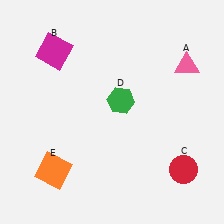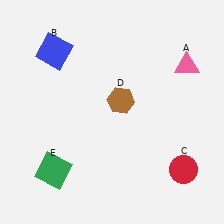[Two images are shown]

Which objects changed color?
B changed from magenta to blue. D changed from green to brown. E changed from orange to green.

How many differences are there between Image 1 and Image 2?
There are 3 differences between the two images.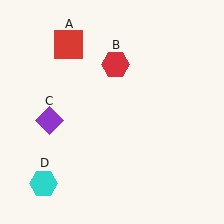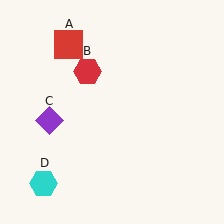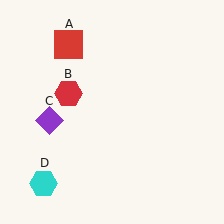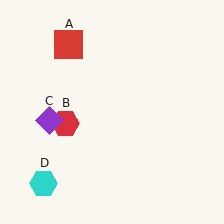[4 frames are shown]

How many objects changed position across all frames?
1 object changed position: red hexagon (object B).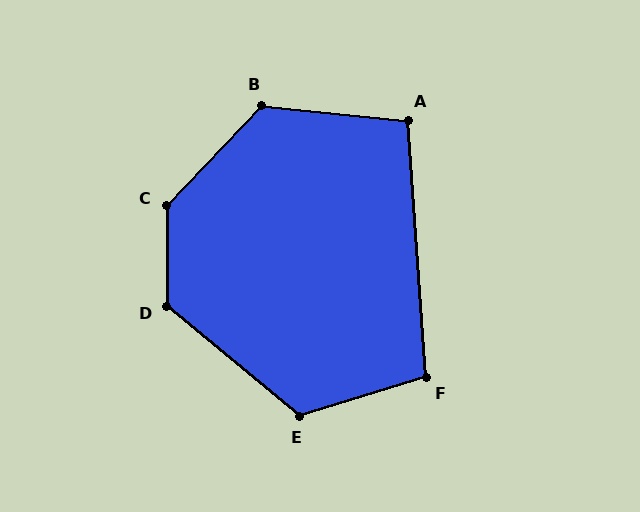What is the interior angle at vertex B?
Approximately 127 degrees (obtuse).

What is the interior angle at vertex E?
Approximately 124 degrees (obtuse).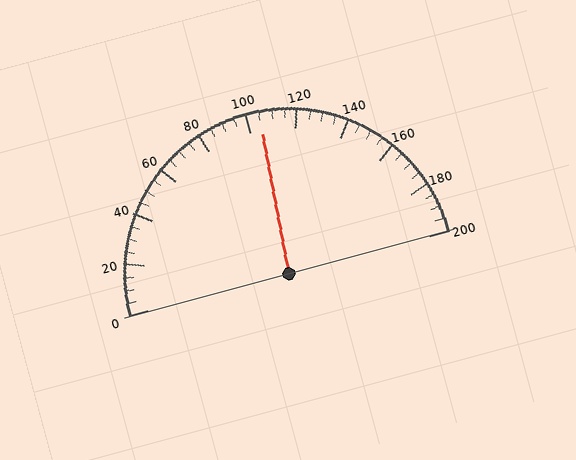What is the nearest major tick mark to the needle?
The nearest major tick mark is 100.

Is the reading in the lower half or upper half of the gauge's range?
The reading is in the upper half of the range (0 to 200).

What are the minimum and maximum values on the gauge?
The gauge ranges from 0 to 200.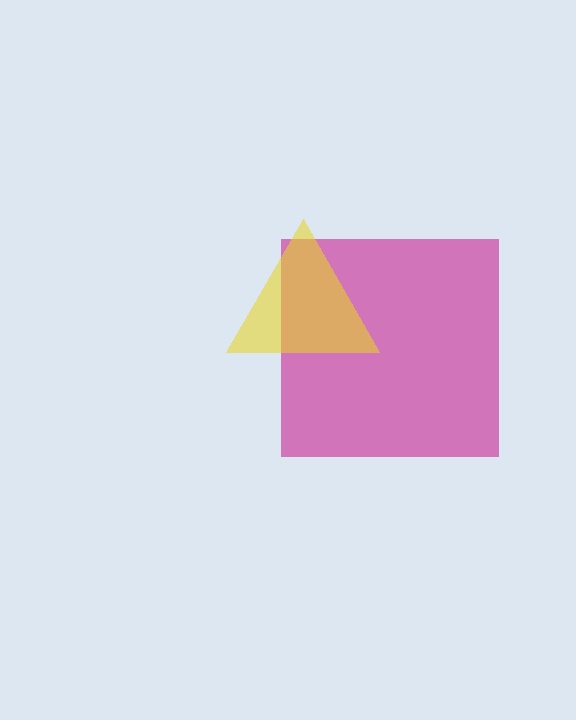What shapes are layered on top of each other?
The layered shapes are: a magenta square, a yellow triangle.